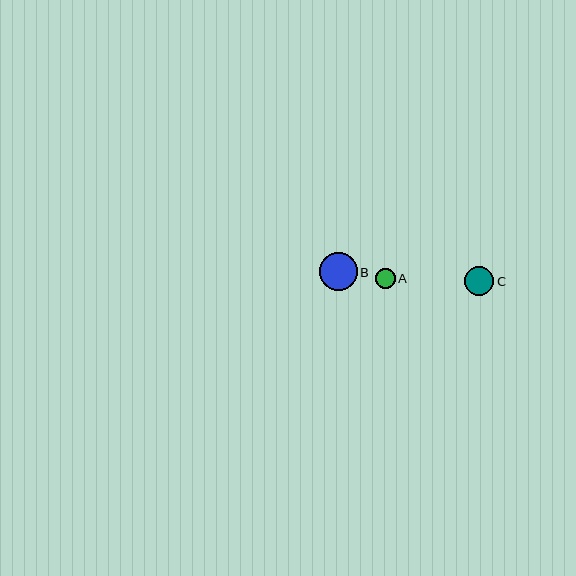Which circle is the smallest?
Circle A is the smallest with a size of approximately 19 pixels.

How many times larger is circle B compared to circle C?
Circle B is approximately 1.3 times the size of circle C.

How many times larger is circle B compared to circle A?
Circle B is approximately 1.9 times the size of circle A.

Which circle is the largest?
Circle B is the largest with a size of approximately 38 pixels.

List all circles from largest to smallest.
From largest to smallest: B, C, A.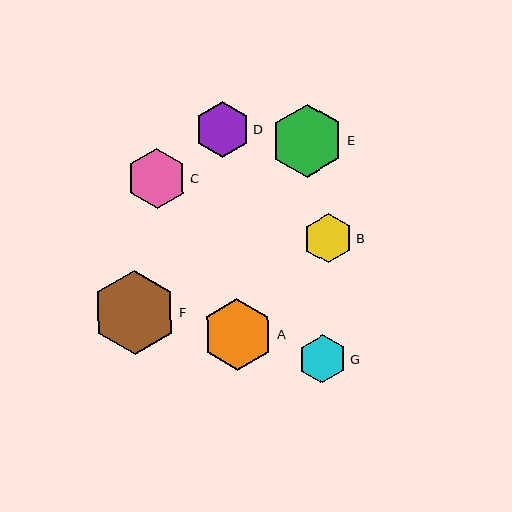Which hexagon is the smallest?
Hexagon G is the smallest with a size of approximately 48 pixels.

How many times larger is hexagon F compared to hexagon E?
Hexagon F is approximately 1.1 times the size of hexagon E.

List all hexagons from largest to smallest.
From largest to smallest: F, E, A, C, D, B, G.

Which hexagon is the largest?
Hexagon F is the largest with a size of approximately 84 pixels.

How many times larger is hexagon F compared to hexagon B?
Hexagon F is approximately 1.7 times the size of hexagon B.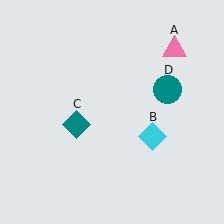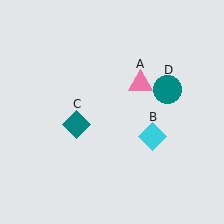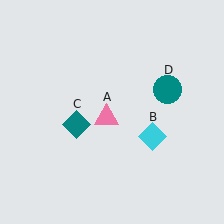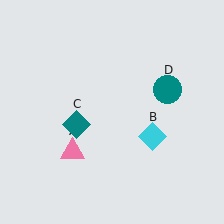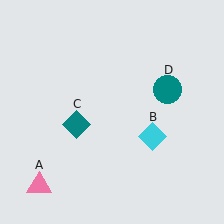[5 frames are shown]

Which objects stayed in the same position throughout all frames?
Cyan diamond (object B) and teal diamond (object C) and teal circle (object D) remained stationary.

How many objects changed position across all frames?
1 object changed position: pink triangle (object A).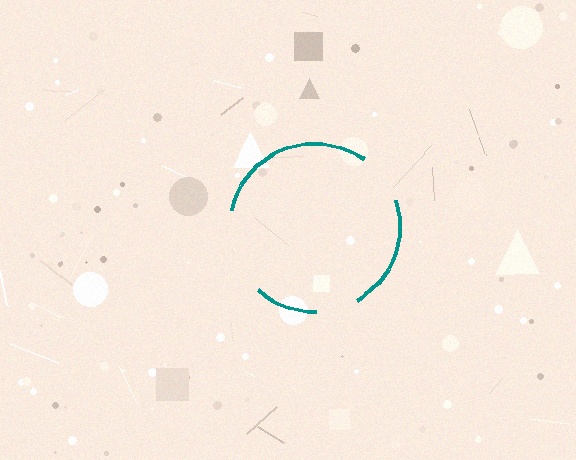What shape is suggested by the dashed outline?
The dashed outline suggests a circle.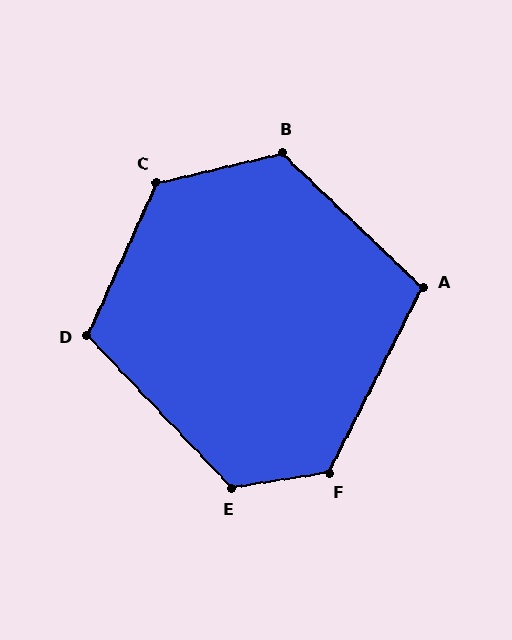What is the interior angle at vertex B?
Approximately 123 degrees (obtuse).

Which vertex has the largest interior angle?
C, at approximately 128 degrees.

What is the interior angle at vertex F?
Approximately 125 degrees (obtuse).